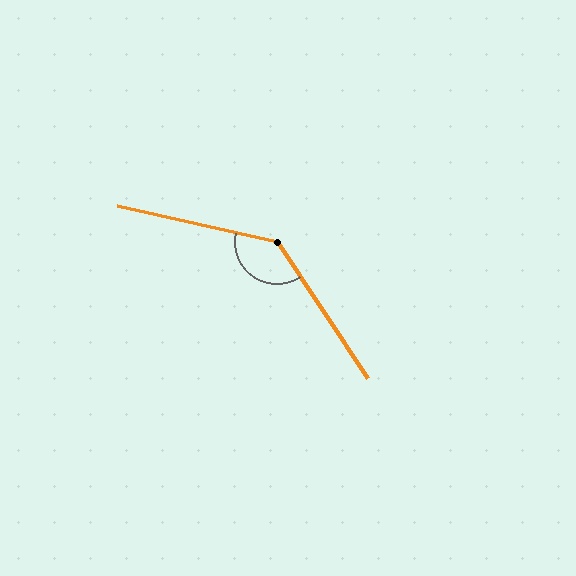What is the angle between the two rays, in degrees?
Approximately 136 degrees.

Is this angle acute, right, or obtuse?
It is obtuse.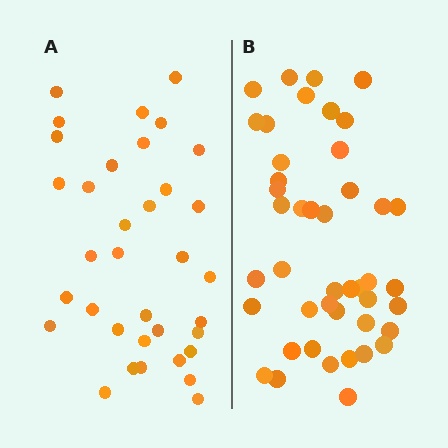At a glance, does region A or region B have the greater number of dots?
Region B (the right region) has more dots.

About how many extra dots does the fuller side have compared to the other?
Region B has roughly 8 or so more dots than region A.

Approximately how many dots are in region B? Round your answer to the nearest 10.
About 40 dots. (The exact count is 44, which rounds to 40.)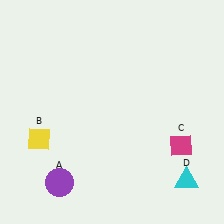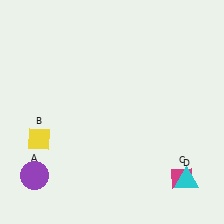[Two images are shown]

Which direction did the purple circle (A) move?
The purple circle (A) moved left.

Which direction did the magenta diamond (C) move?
The magenta diamond (C) moved down.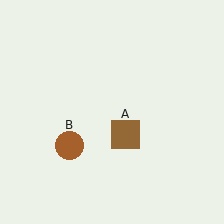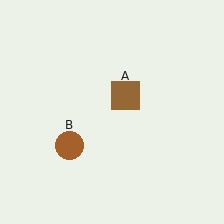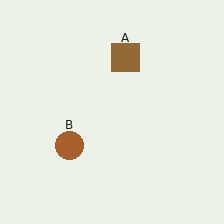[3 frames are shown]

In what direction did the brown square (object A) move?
The brown square (object A) moved up.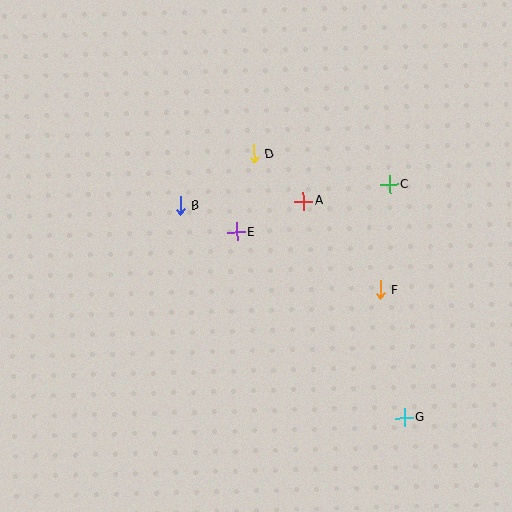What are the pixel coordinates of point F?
Point F is at (380, 290).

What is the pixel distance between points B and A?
The distance between B and A is 124 pixels.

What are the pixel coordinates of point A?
Point A is at (304, 201).